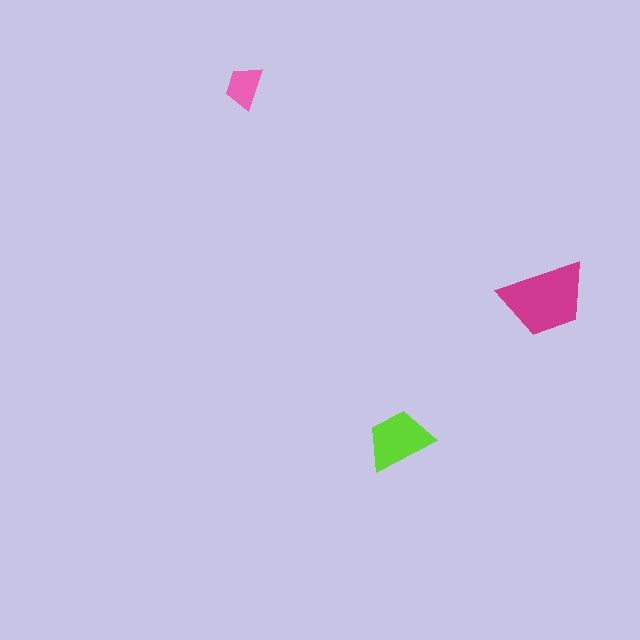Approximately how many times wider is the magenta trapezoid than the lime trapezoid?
About 1.5 times wider.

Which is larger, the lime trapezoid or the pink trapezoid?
The lime one.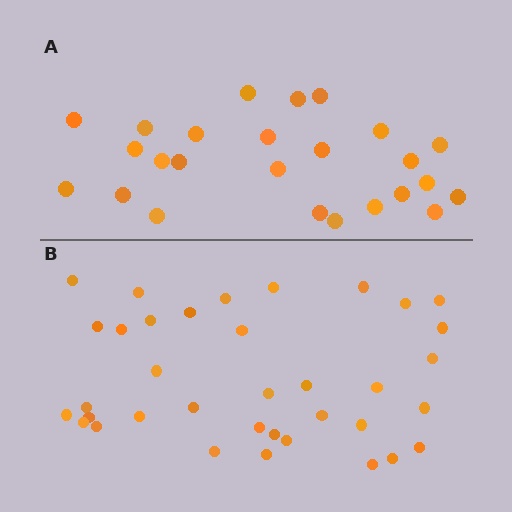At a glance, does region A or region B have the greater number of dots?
Region B (the bottom region) has more dots.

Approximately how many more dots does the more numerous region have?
Region B has roughly 12 or so more dots than region A.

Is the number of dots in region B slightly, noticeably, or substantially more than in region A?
Region B has noticeably more, but not dramatically so. The ratio is roughly 1.4 to 1.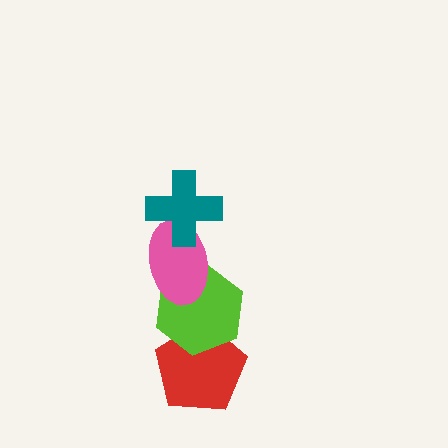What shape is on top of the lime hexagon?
The pink ellipse is on top of the lime hexagon.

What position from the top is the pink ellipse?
The pink ellipse is 2nd from the top.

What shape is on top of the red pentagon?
The lime hexagon is on top of the red pentagon.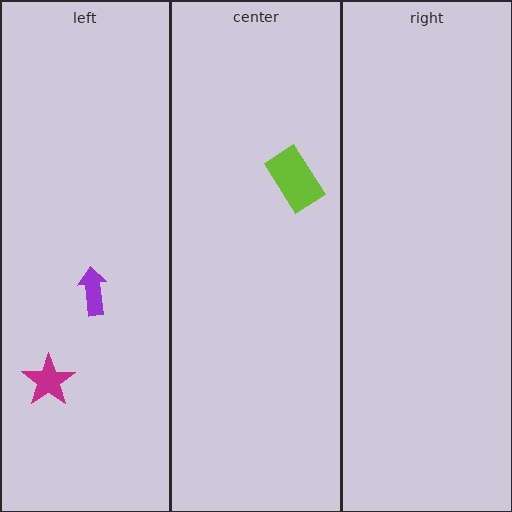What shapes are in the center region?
The lime rectangle.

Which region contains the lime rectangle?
The center region.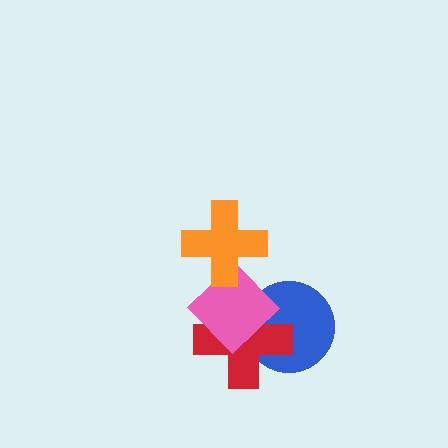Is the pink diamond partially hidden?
Yes, it is partially covered by another shape.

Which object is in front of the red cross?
The pink diamond is in front of the red cross.